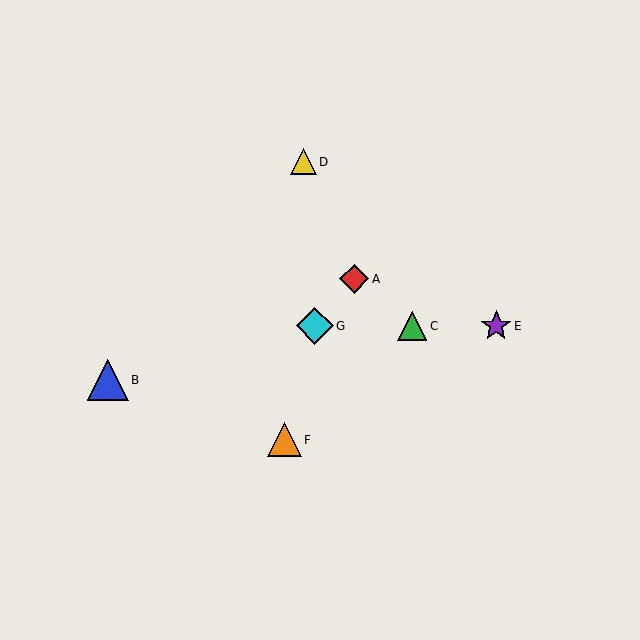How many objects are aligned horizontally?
3 objects (C, E, G) are aligned horizontally.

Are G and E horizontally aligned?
Yes, both are at y≈326.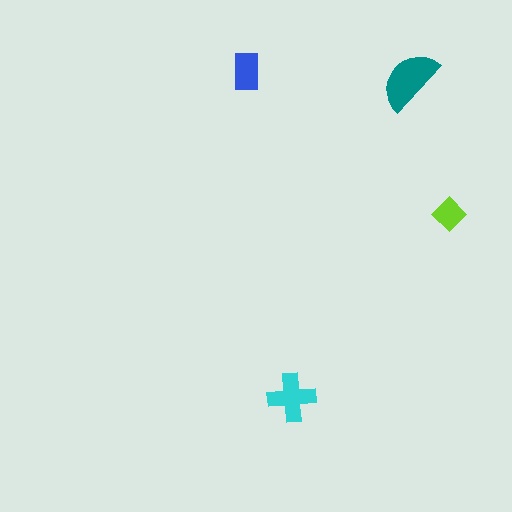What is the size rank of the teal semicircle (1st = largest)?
1st.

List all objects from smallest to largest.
The lime diamond, the blue rectangle, the cyan cross, the teal semicircle.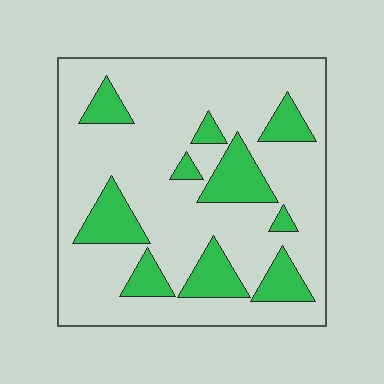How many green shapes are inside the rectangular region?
10.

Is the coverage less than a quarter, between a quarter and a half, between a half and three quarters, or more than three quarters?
Less than a quarter.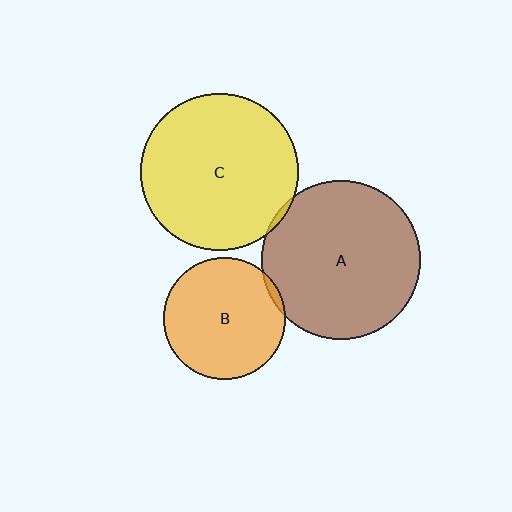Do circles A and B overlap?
Yes.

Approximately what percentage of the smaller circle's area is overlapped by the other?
Approximately 5%.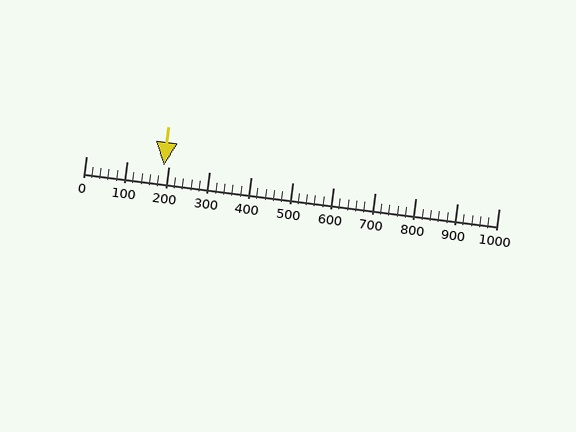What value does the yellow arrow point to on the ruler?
The yellow arrow points to approximately 189.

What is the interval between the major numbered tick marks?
The major tick marks are spaced 100 units apart.